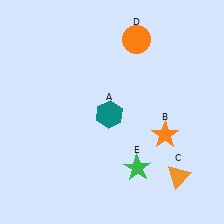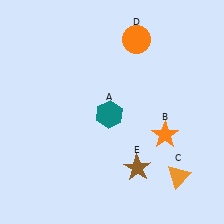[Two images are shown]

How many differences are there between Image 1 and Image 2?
There is 1 difference between the two images.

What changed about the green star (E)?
In Image 1, E is green. In Image 2, it changed to brown.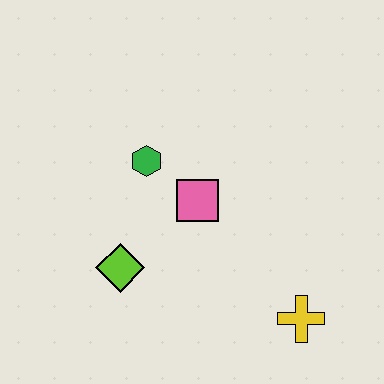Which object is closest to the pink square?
The green hexagon is closest to the pink square.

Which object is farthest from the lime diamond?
The yellow cross is farthest from the lime diamond.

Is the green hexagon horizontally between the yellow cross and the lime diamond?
Yes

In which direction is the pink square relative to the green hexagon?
The pink square is to the right of the green hexagon.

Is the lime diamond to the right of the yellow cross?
No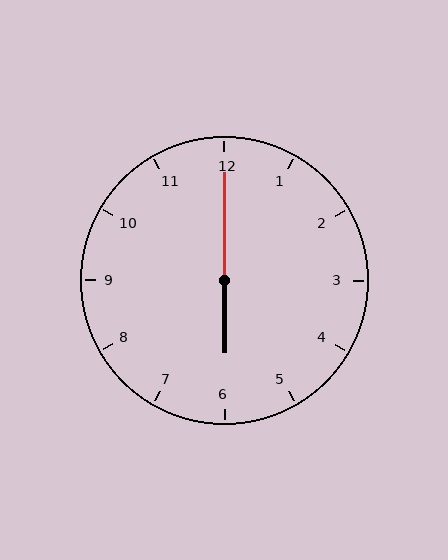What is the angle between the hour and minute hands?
Approximately 180 degrees.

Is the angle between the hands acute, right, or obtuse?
It is obtuse.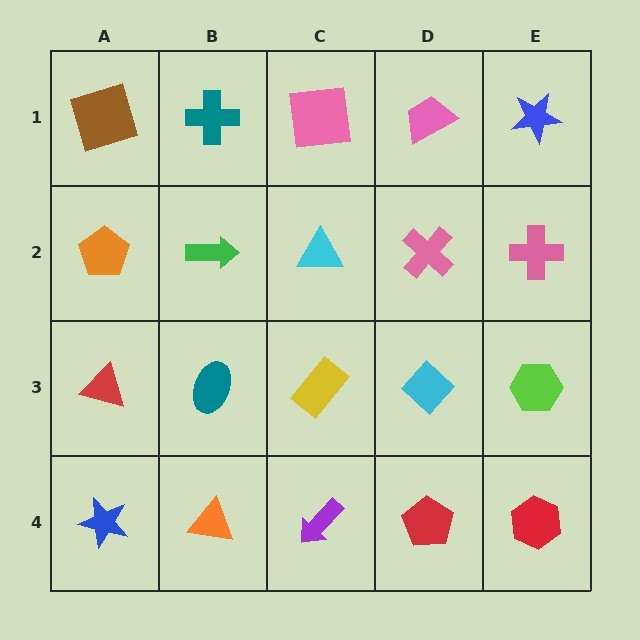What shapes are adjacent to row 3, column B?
A green arrow (row 2, column B), an orange triangle (row 4, column B), a red triangle (row 3, column A), a yellow rectangle (row 3, column C).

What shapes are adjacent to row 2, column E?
A blue star (row 1, column E), a lime hexagon (row 3, column E), a pink cross (row 2, column D).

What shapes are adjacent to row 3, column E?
A pink cross (row 2, column E), a red hexagon (row 4, column E), a cyan diamond (row 3, column D).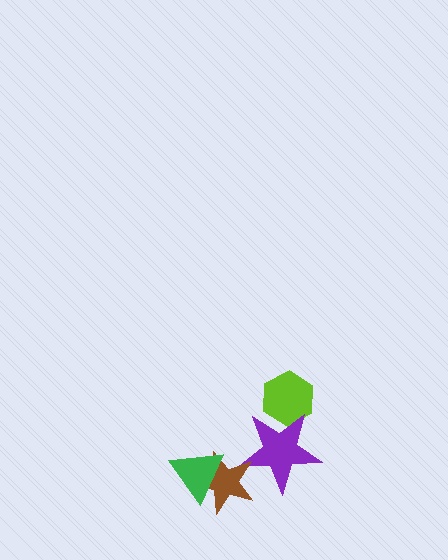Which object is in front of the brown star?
The green triangle is in front of the brown star.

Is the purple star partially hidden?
Yes, it is partially covered by another shape.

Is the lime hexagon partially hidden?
Yes, it is partially covered by another shape.